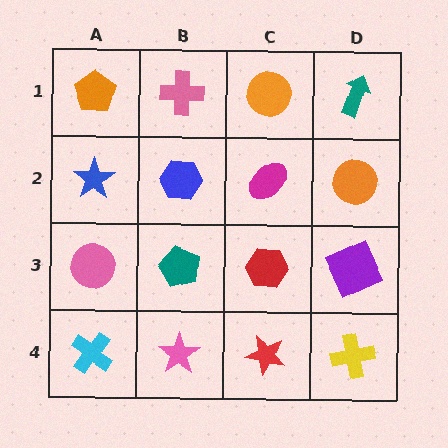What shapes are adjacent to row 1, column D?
An orange circle (row 2, column D), an orange circle (row 1, column C).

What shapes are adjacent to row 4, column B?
A teal pentagon (row 3, column B), a cyan cross (row 4, column A), a red star (row 4, column C).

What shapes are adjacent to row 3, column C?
A magenta ellipse (row 2, column C), a red star (row 4, column C), a teal pentagon (row 3, column B), a purple square (row 3, column D).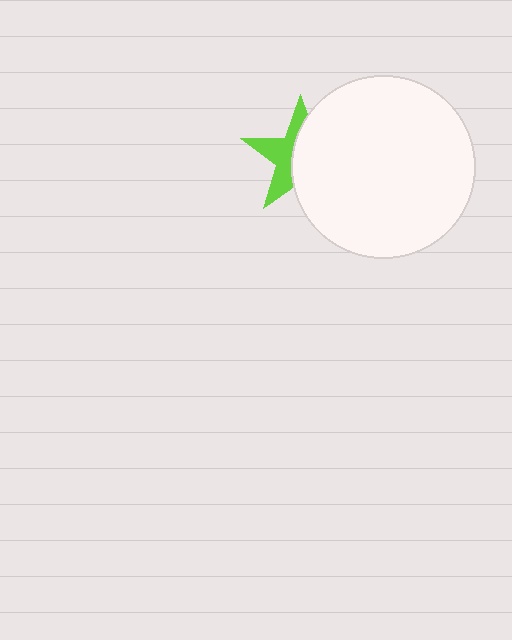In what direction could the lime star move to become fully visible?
The lime star could move left. That would shift it out from behind the white circle entirely.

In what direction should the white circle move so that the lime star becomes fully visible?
The white circle should move right. That is the shortest direction to clear the overlap and leave the lime star fully visible.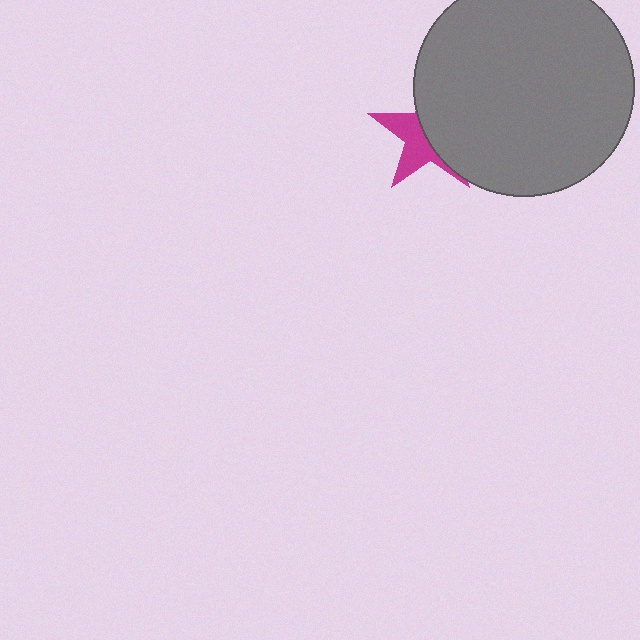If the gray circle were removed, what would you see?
You would see the complete magenta star.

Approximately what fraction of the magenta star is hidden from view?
Roughly 58% of the magenta star is hidden behind the gray circle.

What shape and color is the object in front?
The object in front is a gray circle.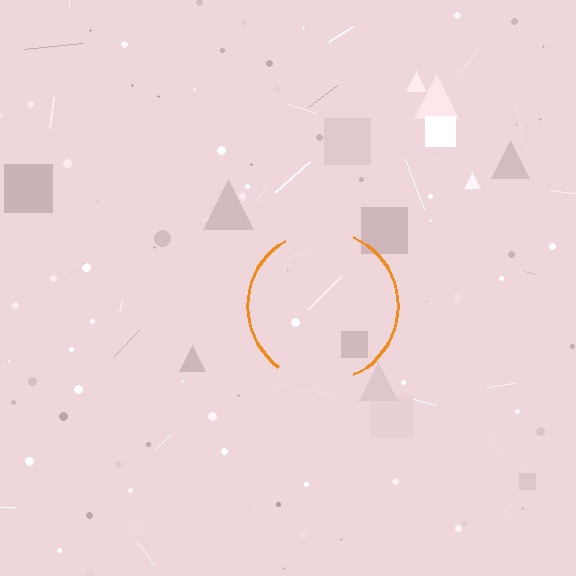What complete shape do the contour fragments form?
The contour fragments form a circle.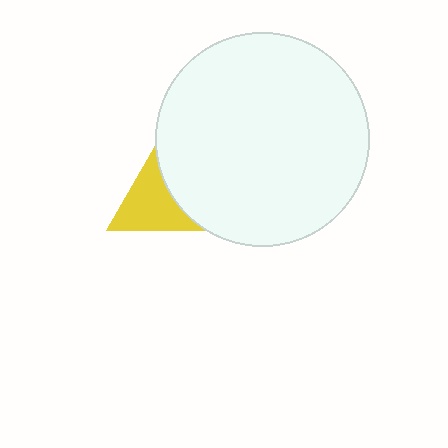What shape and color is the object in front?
The object in front is a white circle.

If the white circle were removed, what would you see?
You would see the complete yellow triangle.